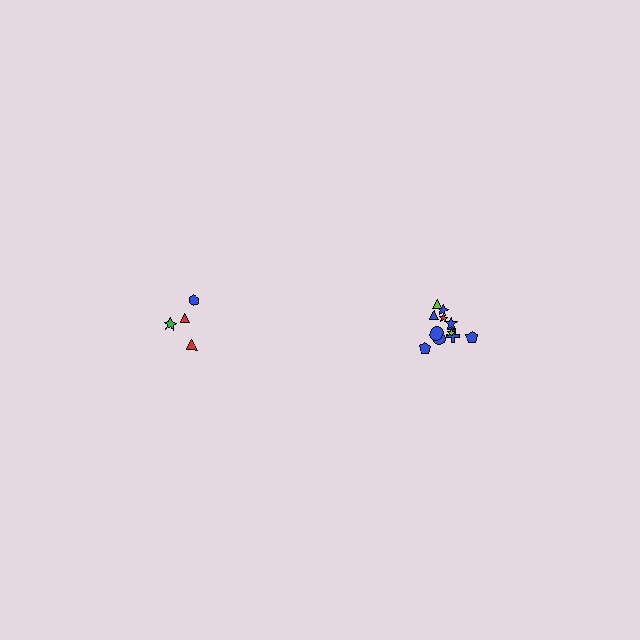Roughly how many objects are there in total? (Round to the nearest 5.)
Roughly 15 objects in total.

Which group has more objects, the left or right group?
The right group.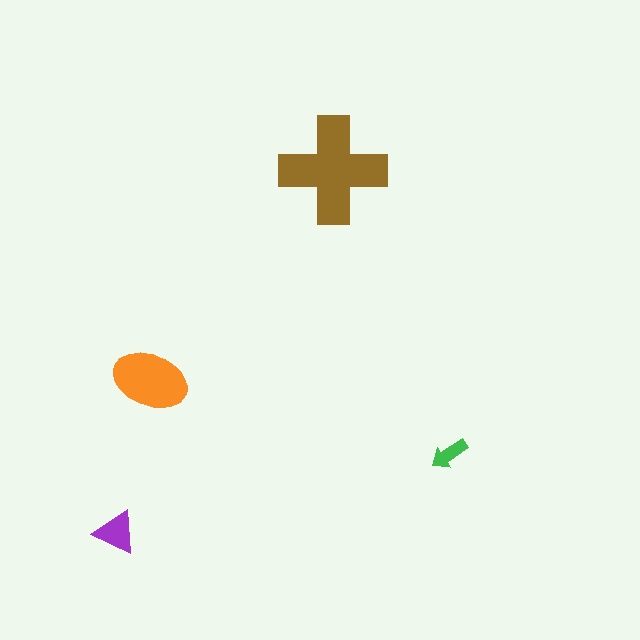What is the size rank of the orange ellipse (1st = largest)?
2nd.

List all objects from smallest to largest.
The green arrow, the purple triangle, the orange ellipse, the brown cross.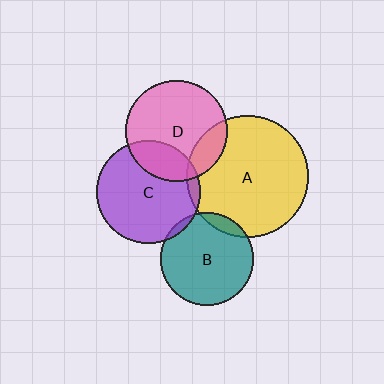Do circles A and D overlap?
Yes.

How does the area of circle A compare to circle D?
Approximately 1.4 times.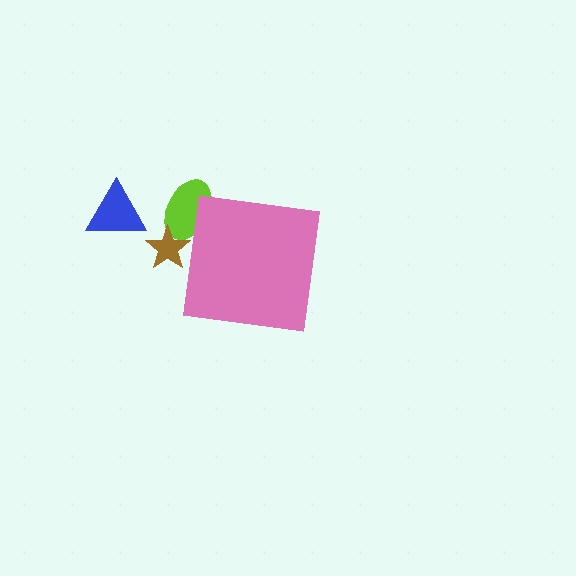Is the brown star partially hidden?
Yes, the brown star is partially hidden behind the pink square.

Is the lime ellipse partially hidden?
Yes, the lime ellipse is partially hidden behind the pink square.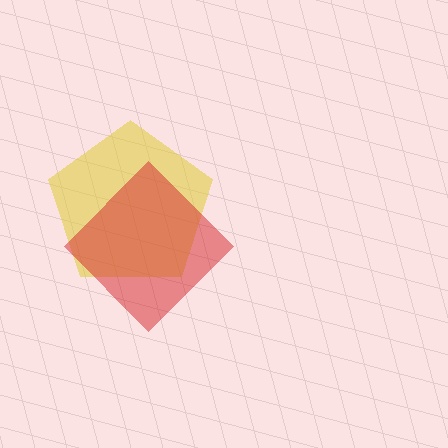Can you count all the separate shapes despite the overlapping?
Yes, there are 2 separate shapes.